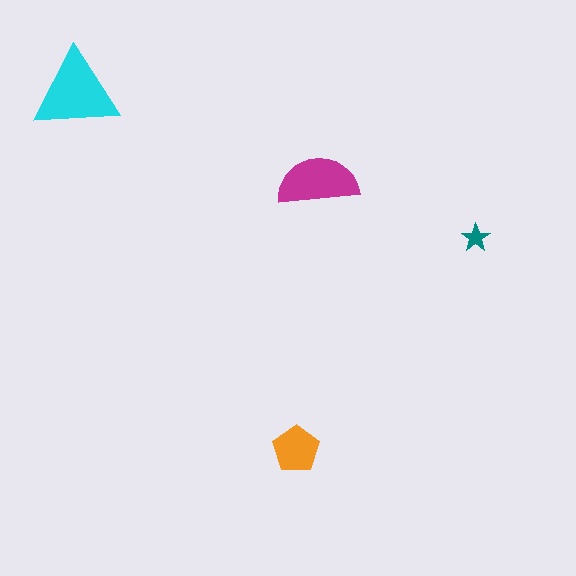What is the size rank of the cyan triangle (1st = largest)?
1st.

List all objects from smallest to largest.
The teal star, the orange pentagon, the magenta semicircle, the cyan triangle.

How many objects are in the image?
There are 4 objects in the image.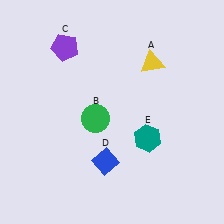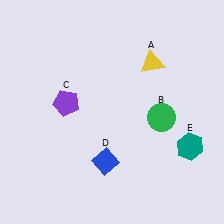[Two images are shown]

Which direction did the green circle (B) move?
The green circle (B) moved right.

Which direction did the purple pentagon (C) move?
The purple pentagon (C) moved down.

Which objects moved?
The objects that moved are: the green circle (B), the purple pentagon (C), the teal hexagon (E).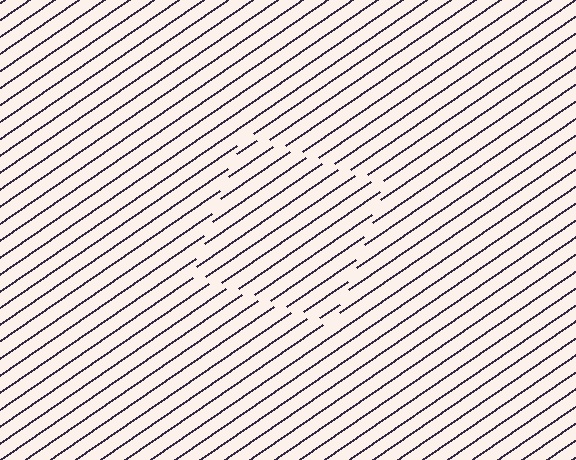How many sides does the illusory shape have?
4 sides — the line-ends trace a square.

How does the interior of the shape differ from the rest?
The interior of the shape contains the same grating, shifted by half a period — the contour is defined by the phase discontinuity where line-ends from the inner and outer gratings abut.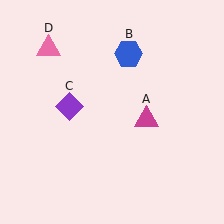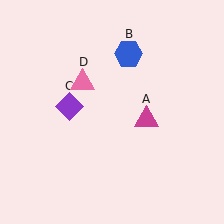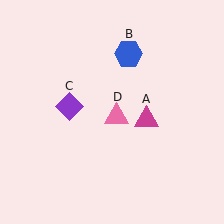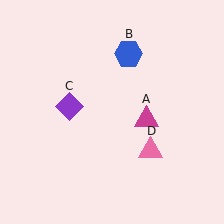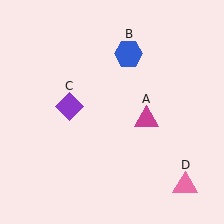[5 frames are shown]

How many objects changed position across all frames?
1 object changed position: pink triangle (object D).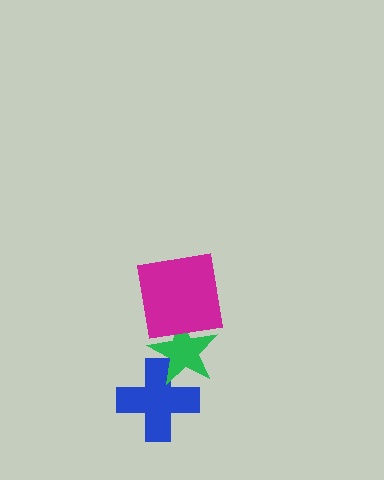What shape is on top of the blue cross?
The green star is on top of the blue cross.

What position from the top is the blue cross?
The blue cross is 3rd from the top.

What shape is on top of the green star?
The magenta square is on top of the green star.